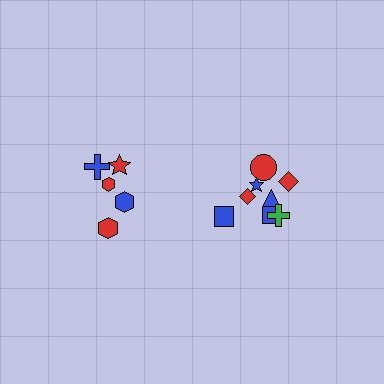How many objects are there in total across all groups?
There are 13 objects.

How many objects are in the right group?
There are 8 objects.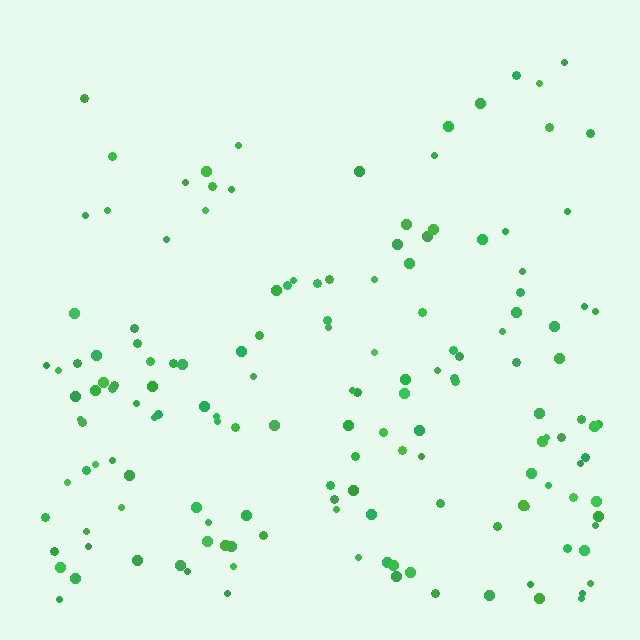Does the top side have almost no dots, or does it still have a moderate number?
Still a moderate number, just noticeably fewer than the bottom.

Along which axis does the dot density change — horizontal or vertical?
Vertical.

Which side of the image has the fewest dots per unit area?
The top.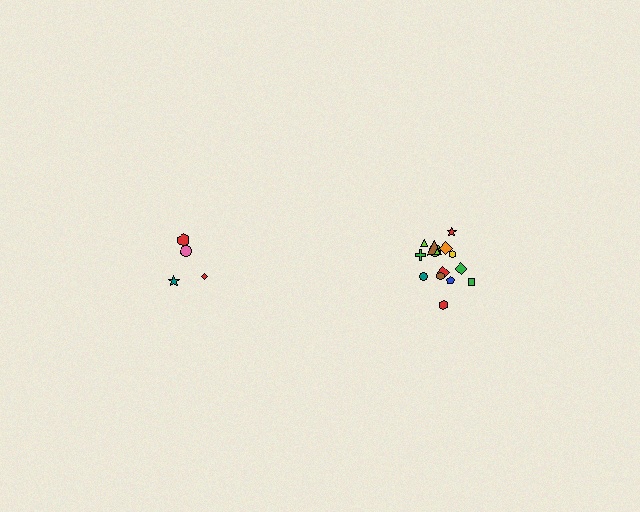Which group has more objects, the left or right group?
The right group.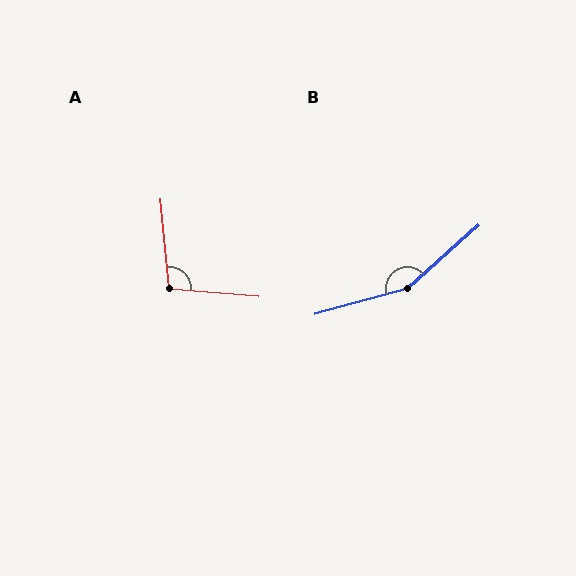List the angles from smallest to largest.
A (100°), B (154°).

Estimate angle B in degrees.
Approximately 154 degrees.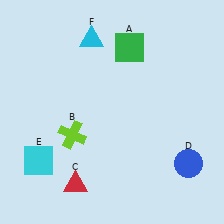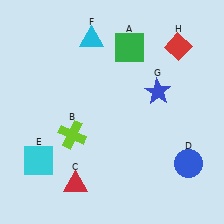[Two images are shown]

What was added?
A blue star (G), a red diamond (H) were added in Image 2.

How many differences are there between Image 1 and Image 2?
There are 2 differences between the two images.